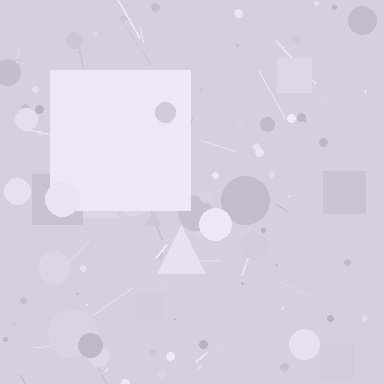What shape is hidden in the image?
A square is hidden in the image.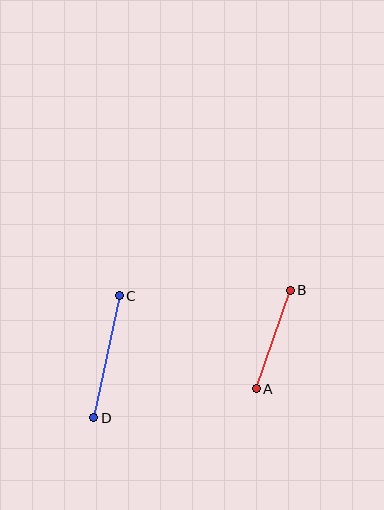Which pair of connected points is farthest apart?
Points C and D are farthest apart.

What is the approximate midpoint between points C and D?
The midpoint is at approximately (107, 357) pixels.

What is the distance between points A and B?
The distance is approximately 104 pixels.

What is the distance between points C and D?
The distance is approximately 125 pixels.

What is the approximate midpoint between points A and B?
The midpoint is at approximately (273, 339) pixels.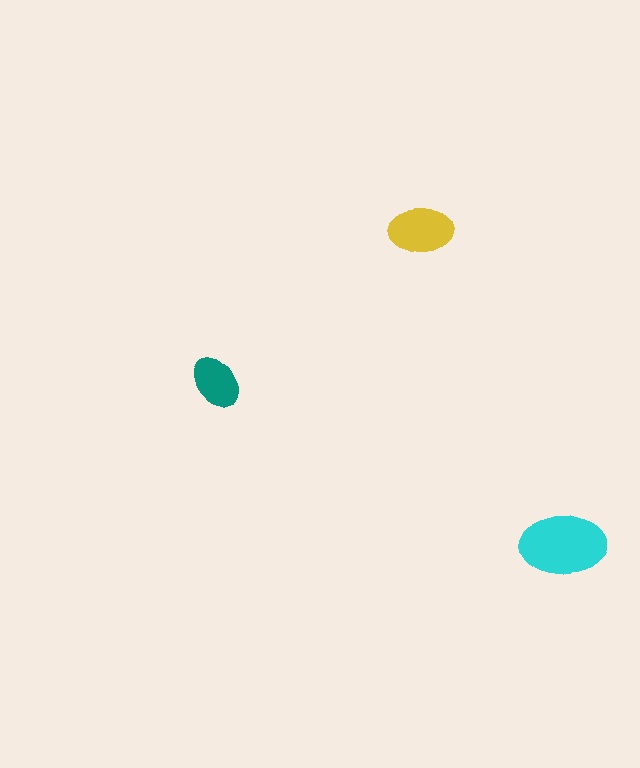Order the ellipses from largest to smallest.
the cyan one, the yellow one, the teal one.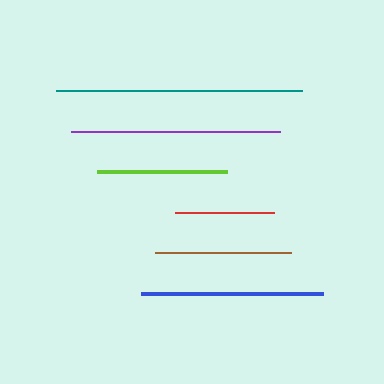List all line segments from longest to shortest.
From longest to shortest: teal, purple, blue, brown, lime, red.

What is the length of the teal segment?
The teal segment is approximately 246 pixels long.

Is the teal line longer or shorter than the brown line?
The teal line is longer than the brown line.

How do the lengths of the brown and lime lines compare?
The brown and lime lines are approximately the same length.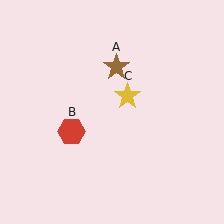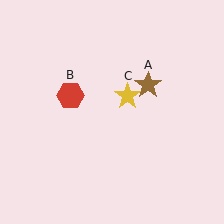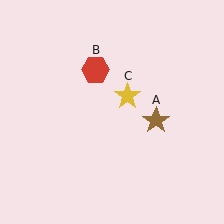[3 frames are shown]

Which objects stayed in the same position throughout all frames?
Yellow star (object C) remained stationary.